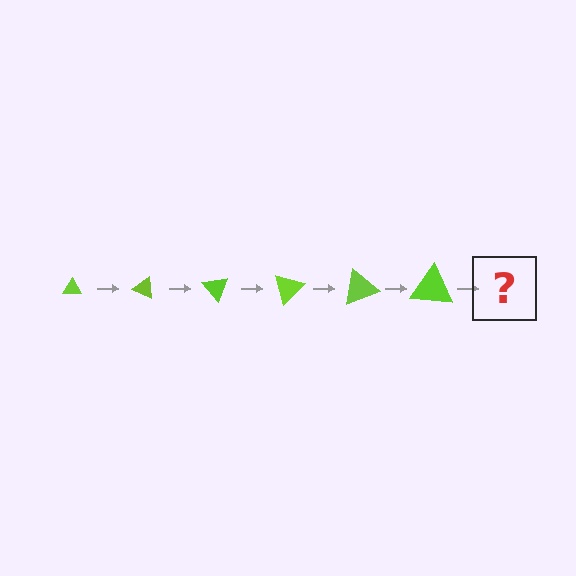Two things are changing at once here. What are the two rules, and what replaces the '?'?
The two rules are that the triangle grows larger each step and it rotates 25 degrees each step. The '?' should be a triangle, larger than the previous one and rotated 150 degrees from the start.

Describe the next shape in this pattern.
It should be a triangle, larger than the previous one and rotated 150 degrees from the start.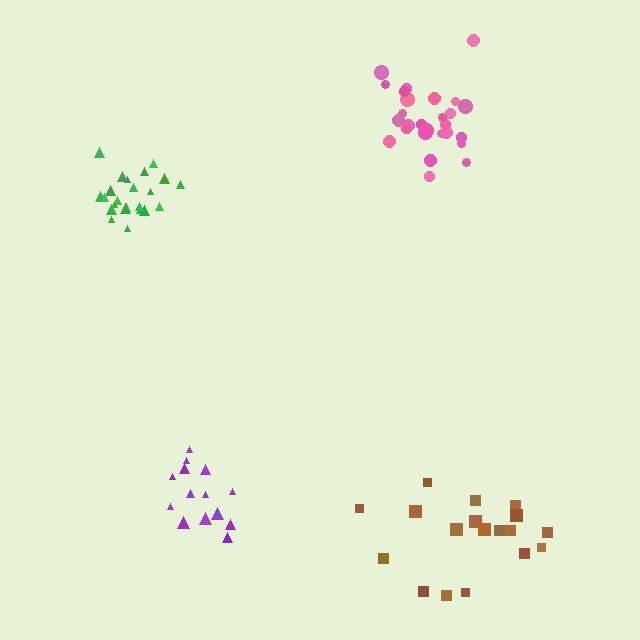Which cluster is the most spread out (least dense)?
Brown.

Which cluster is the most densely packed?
Green.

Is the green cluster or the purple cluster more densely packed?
Green.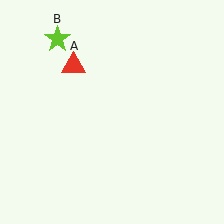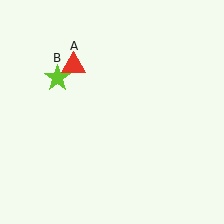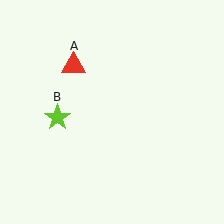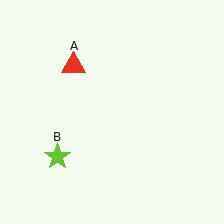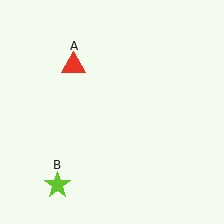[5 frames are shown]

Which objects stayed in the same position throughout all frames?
Red triangle (object A) remained stationary.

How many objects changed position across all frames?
1 object changed position: lime star (object B).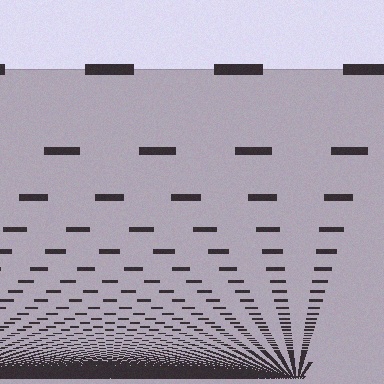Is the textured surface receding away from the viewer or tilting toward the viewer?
The surface appears to tilt toward the viewer. Texture elements get larger and sparser toward the top.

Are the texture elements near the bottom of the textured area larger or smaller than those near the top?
Smaller. The gradient is inverted — elements near the bottom are smaller and denser.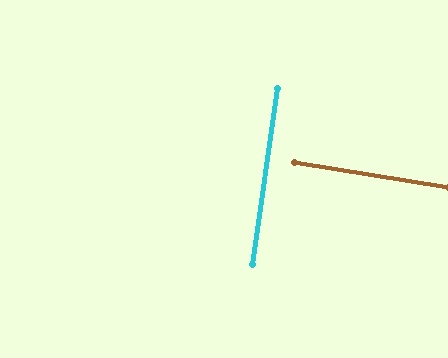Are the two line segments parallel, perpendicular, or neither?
Perpendicular — they meet at approximately 89°.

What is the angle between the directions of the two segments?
Approximately 89 degrees.